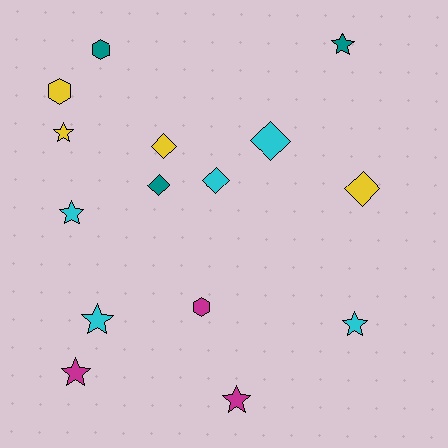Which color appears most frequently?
Cyan, with 5 objects.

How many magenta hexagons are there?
There is 1 magenta hexagon.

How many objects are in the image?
There are 15 objects.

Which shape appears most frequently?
Star, with 7 objects.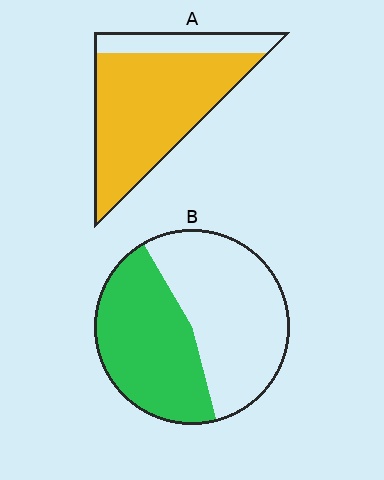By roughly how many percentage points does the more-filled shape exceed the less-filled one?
By roughly 35 percentage points (A over B).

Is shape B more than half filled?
No.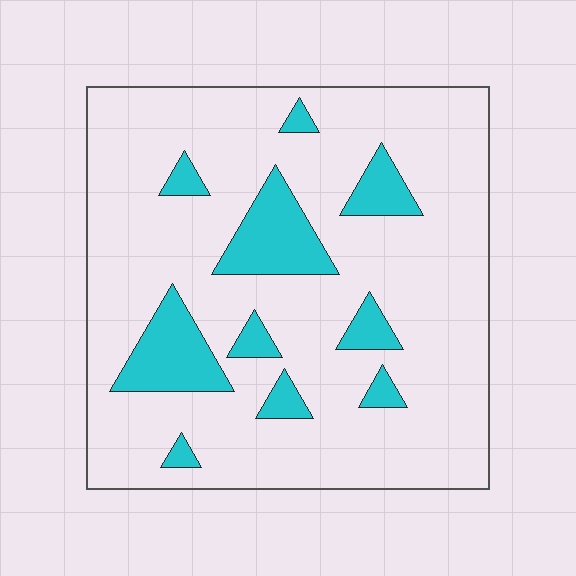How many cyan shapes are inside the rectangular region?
10.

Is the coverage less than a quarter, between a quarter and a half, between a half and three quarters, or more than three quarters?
Less than a quarter.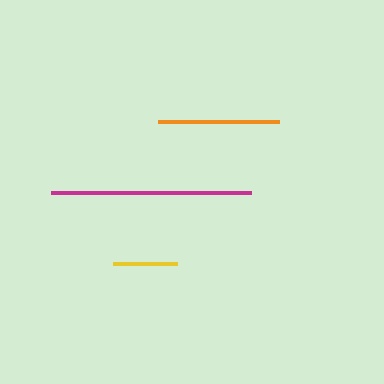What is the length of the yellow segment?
The yellow segment is approximately 64 pixels long.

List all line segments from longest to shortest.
From longest to shortest: magenta, orange, yellow.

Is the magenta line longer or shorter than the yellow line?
The magenta line is longer than the yellow line.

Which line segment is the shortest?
The yellow line is the shortest at approximately 64 pixels.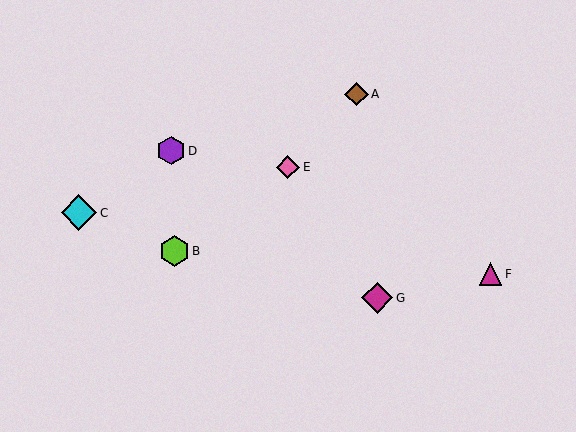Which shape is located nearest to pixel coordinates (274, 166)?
The pink diamond (labeled E) at (288, 167) is nearest to that location.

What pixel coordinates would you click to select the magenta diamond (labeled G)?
Click at (377, 298) to select the magenta diamond G.